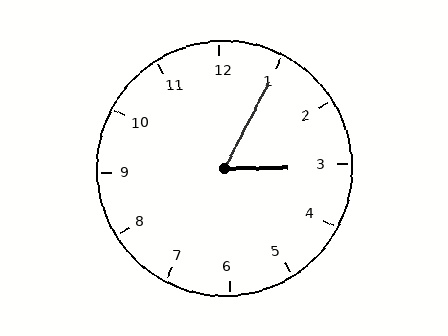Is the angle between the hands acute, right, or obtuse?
It is acute.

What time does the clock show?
3:05.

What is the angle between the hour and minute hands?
Approximately 62 degrees.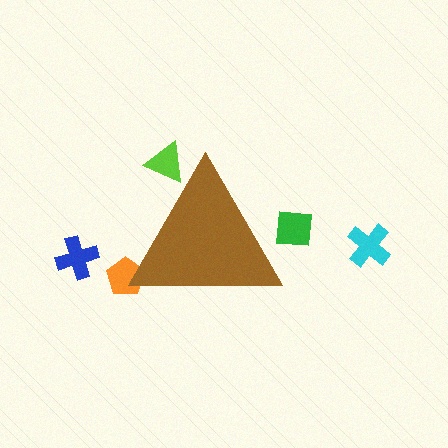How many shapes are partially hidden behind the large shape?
3 shapes are partially hidden.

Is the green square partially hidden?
Yes, the green square is partially hidden behind the brown triangle.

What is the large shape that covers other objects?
A brown triangle.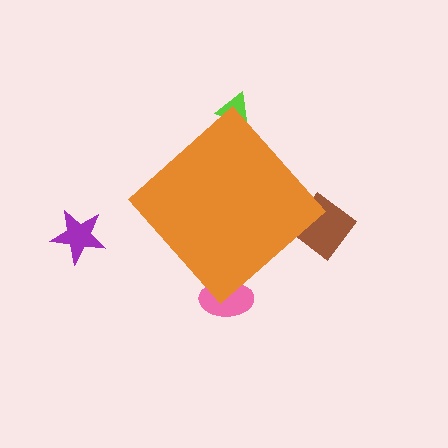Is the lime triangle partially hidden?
Yes, the lime triangle is partially hidden behind the orange diamond.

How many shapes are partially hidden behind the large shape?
3 shapes are partially hidden.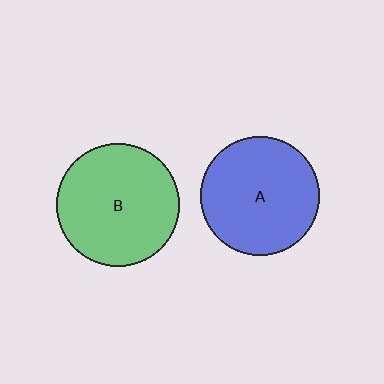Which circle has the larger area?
Circle B (green).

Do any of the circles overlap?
No, none of the circles overlap.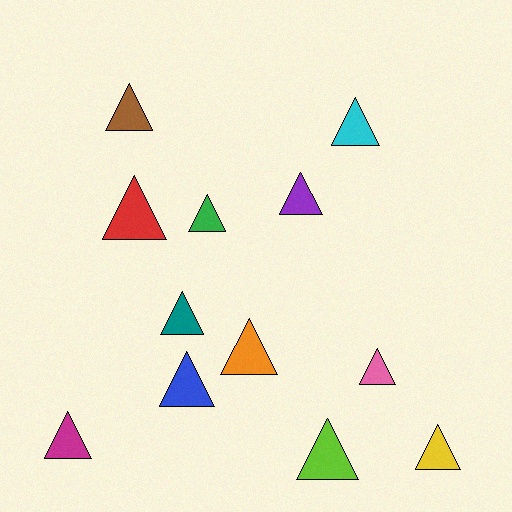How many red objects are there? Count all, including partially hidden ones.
There is 1 red object.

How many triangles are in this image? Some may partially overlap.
There are 12 triangles.